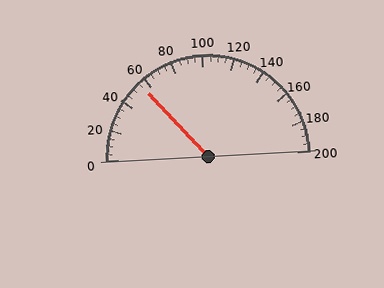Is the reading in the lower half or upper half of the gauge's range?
The reading is in the lower half of the range (0 to 200).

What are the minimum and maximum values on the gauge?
The gauge ranges from 0 to 200.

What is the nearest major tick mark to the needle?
The nearest major tick mark is 60.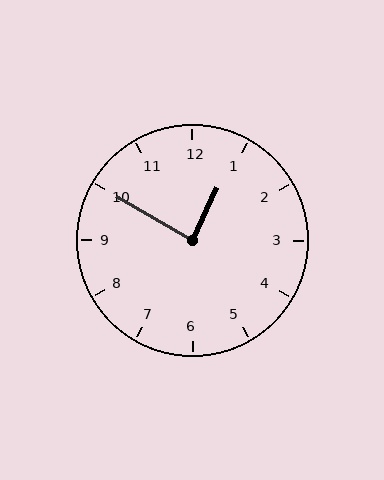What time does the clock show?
12:50.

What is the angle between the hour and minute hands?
Approximately 85 degrees.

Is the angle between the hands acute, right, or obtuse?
It is right.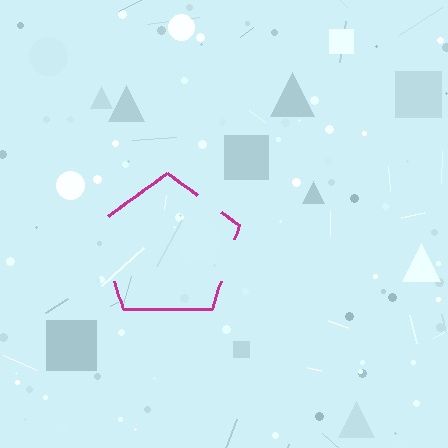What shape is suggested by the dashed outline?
The dashed outline suggests a pentagon.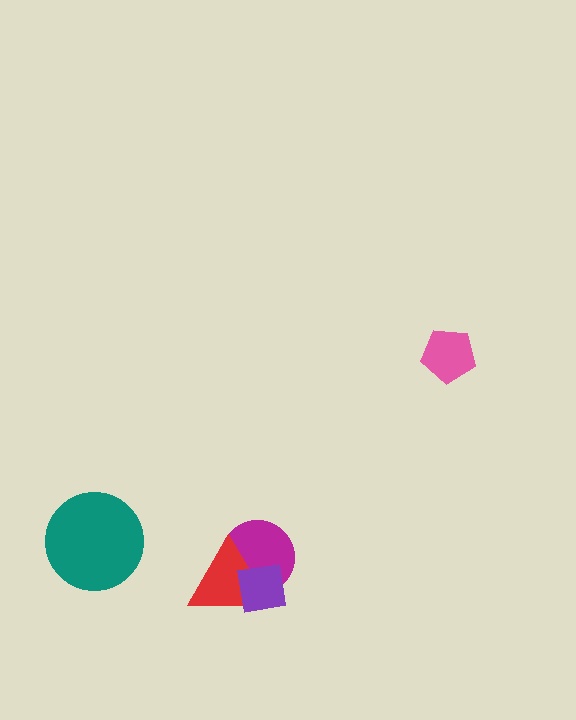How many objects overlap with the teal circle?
0 objects overlap with the teal circle.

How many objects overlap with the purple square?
2 objects overlap with the purple square.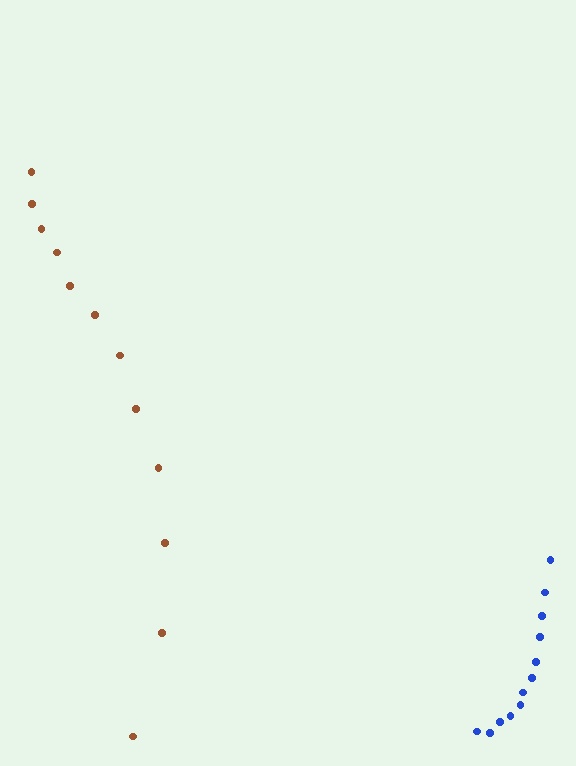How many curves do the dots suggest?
There are 2 distinct paths.